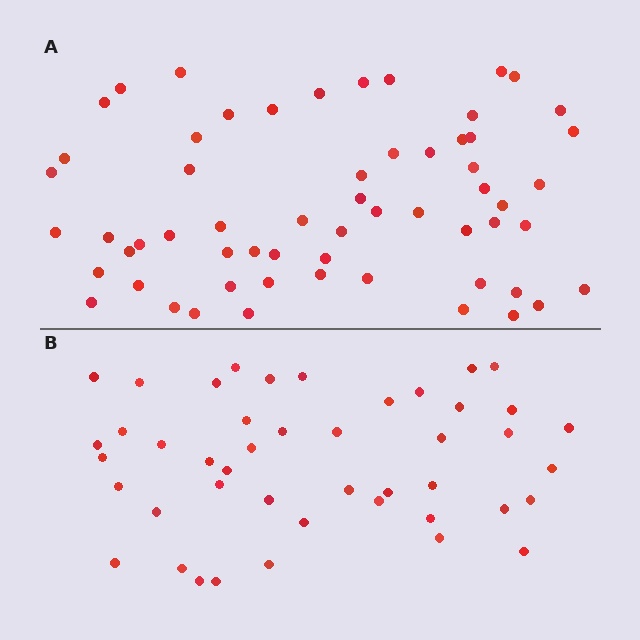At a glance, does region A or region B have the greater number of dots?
Region A (the top region) has more dots.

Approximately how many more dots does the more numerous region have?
Region A has approximately 15 more dots than region B.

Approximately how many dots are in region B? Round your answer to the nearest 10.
About 40 dots. (The exact count is 45, which rounds to 40.)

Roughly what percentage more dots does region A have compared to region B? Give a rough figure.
About 35% more.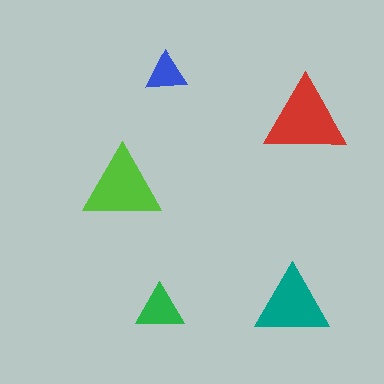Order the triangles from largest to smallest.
the red one, the lime one, the teal one, the green one, the blue one.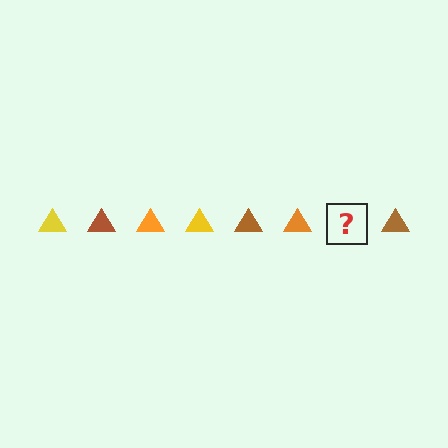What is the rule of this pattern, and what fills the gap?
The rule is that the pattern cycles through yellow, brown, orange triangles. The gap should be filled with a yellow triangle.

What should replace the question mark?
The question mark should be replaced with a yellow triangle.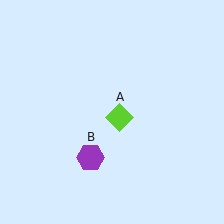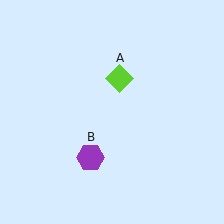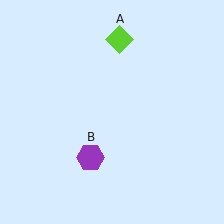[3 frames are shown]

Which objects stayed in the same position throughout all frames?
Purple hexagon (object B) remained stationary.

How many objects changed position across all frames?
1 object changed position: lime diamond (object A).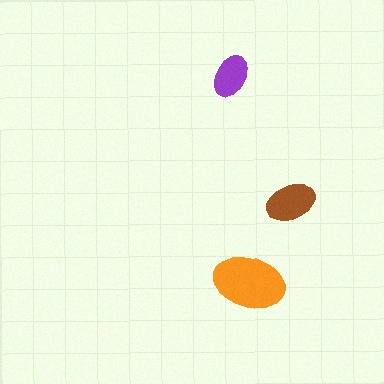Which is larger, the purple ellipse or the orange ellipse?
The orange one.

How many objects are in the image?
There are 3 objects in the image.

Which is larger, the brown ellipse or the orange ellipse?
The orange one.